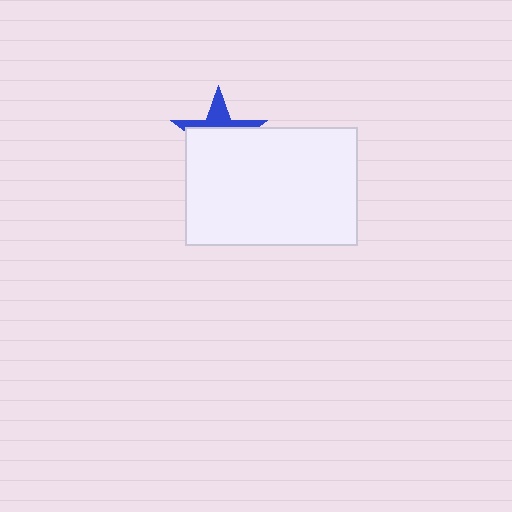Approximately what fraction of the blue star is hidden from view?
Roughly 63% of the blue star is hidden behind the white rectangle.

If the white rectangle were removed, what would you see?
You would see the complete blue star.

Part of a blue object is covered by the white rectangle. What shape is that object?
It is a star.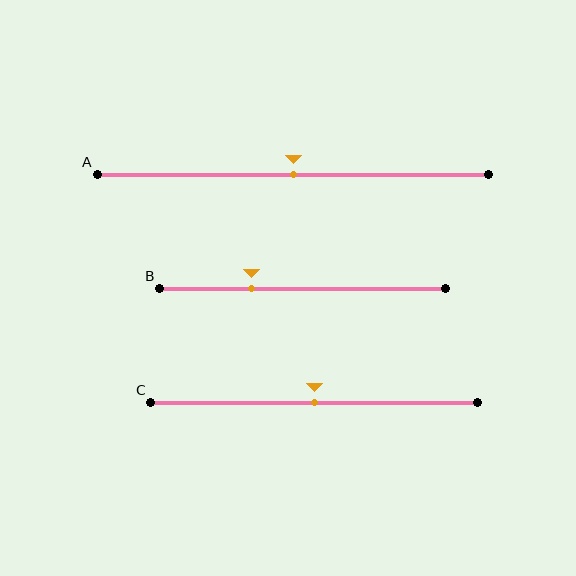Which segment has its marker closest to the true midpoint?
Segment A has its marker closest to the true midpoint.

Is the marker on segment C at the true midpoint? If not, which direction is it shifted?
Yes, the marker on segment C is at the true midpoint.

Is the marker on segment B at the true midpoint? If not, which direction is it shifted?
No, the marker on segment B is shifted to the left by about 18% of the segment length.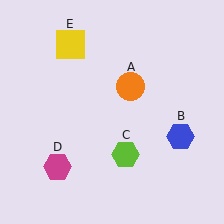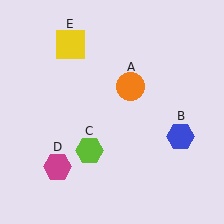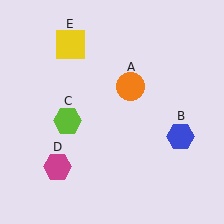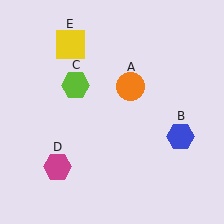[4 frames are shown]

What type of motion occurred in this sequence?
The lime hexagon (object C) rotated clockwise around the center of the scene.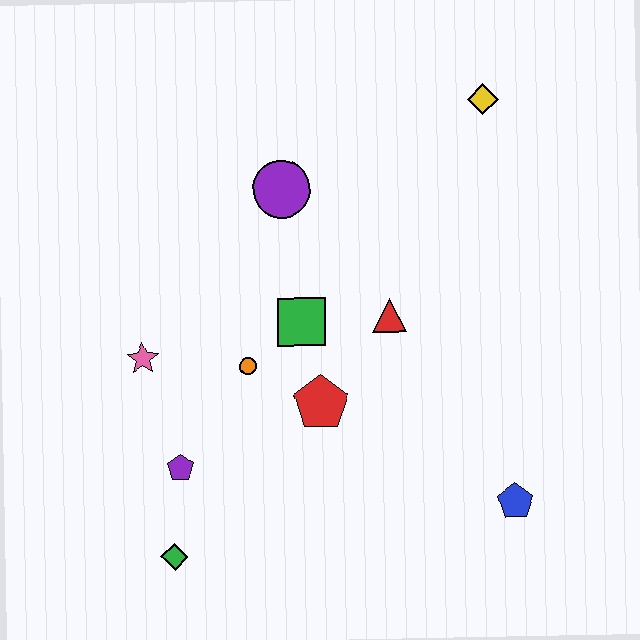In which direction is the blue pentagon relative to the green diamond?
The blue pentagon is to the right of the green diamond.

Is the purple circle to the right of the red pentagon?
No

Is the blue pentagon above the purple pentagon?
No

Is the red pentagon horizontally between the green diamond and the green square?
No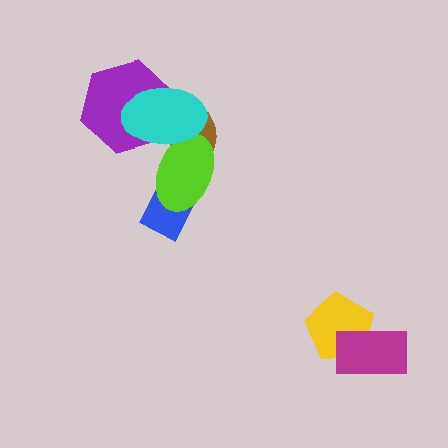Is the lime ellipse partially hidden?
Yes, it is partially covered by another shape.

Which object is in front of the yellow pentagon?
The magenta rectangle is in front of the yellow pentagon.